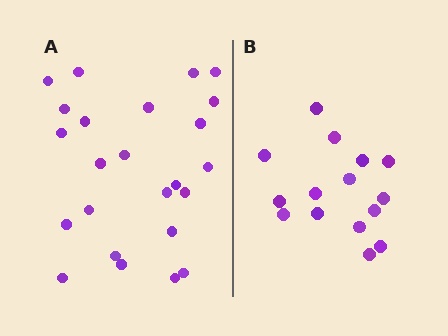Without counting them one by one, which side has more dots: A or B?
Region A (the left region) has more dots.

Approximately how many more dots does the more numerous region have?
Region A has roughly 8 or so more dots than region B.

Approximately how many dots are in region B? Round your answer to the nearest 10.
About 20 dots. (The exact count is 15, which rounds to 20.)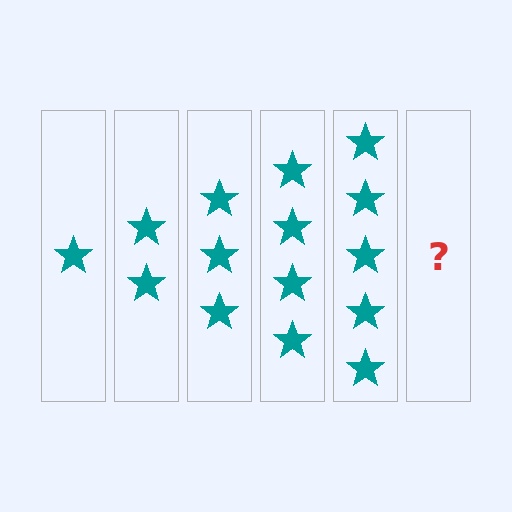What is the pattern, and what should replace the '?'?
The pattern is that each step adds one more star. The '?' should be 6 stars.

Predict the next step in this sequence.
The next step is 6 stars.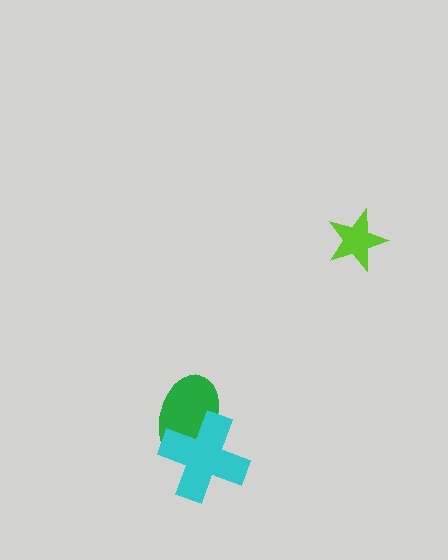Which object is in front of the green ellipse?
The cyan cross is in front of the green ellipse.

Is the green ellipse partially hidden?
Yes, it is partially covered by another shape.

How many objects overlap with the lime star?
0 objects overlap with the lime star.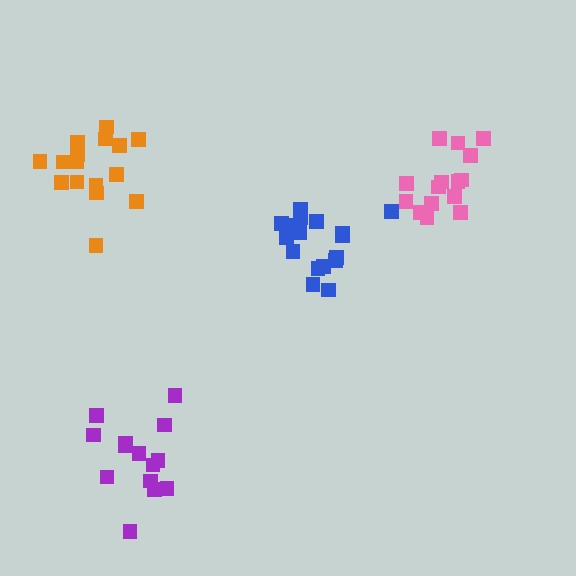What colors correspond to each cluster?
The clusters are colored: purple, blue, orange, pink.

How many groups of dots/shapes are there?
There are 4 groups.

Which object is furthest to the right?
The pink cluster is rightmost.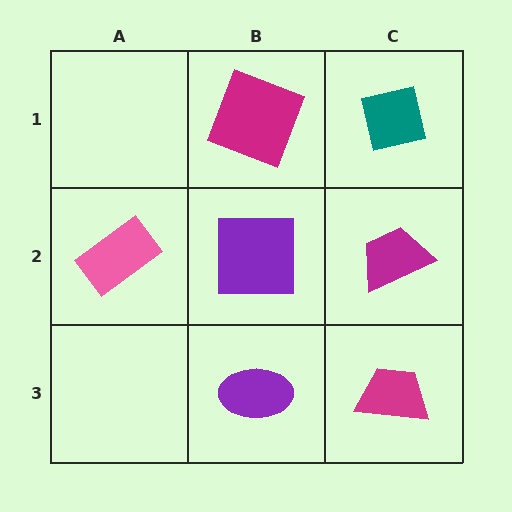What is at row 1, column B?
A magenta square.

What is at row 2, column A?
A pink rectangle.